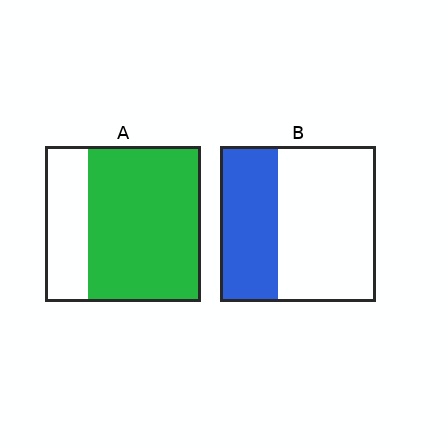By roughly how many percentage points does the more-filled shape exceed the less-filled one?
By roughly 35 percentage points (A over B).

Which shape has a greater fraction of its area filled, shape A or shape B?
Shape A.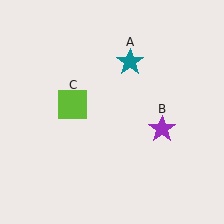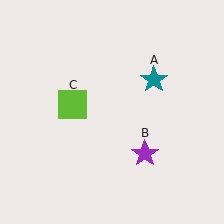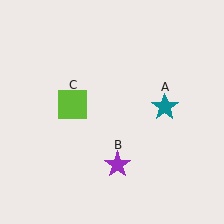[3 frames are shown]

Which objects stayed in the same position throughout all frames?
Lime square (object C) remained stationary.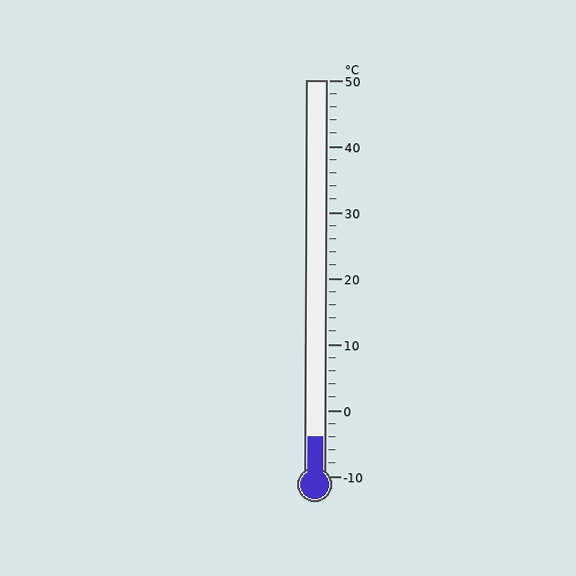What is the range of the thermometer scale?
The thermometer scale ranges from -10°C to 50°C.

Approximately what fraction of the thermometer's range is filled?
The thermometer is filled to approximately 10% of its range.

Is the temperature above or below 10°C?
The temperature is below 10°C.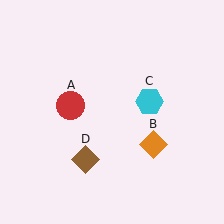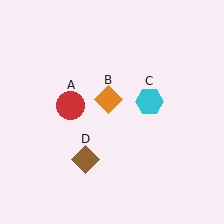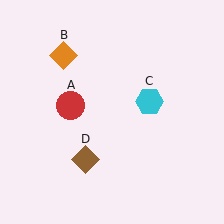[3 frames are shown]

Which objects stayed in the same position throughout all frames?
Red circle (object A) and cyan hexagon (object C) and brown diamond (object D) remained stationary.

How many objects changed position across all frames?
1 object changed position: orange diamond (object B).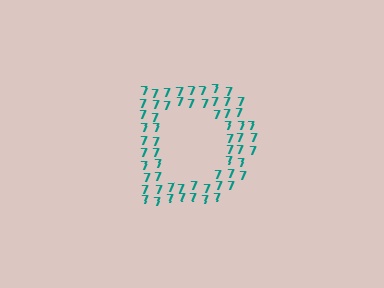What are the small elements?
The small elements are digit 7's.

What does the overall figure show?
The overall figure shows the letter D.